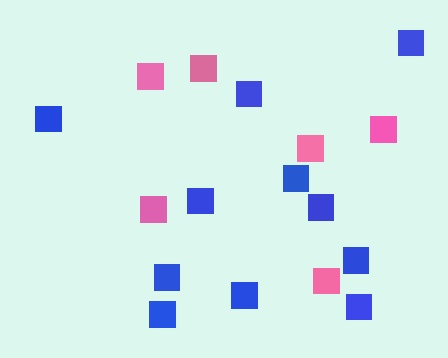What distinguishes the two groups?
There are 2 groups: one group of blue squares (11) and one group of pink squares (6).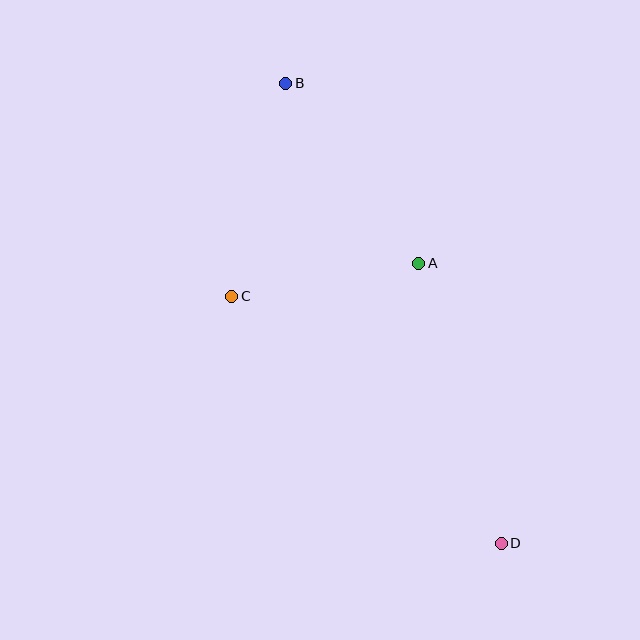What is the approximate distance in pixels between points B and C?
The distance between B and C is approximately 220 pixels.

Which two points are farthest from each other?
Points B and D are farthest from each other.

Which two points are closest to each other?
Points A and C are closest to each other.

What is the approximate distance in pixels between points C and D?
The distance between C and D is approximately 366 pixels.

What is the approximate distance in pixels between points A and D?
The distance between A and D is approximately 292 pixels.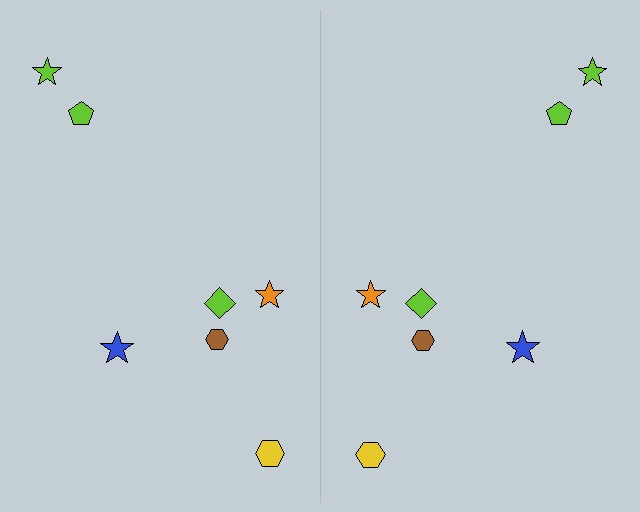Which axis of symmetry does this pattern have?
The pattern has a vertical axis of symmetry running through the center of the image.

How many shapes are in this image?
There are 14 shapes in this image.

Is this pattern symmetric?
Yes, this pattern has bilateral (reflection) symmetry.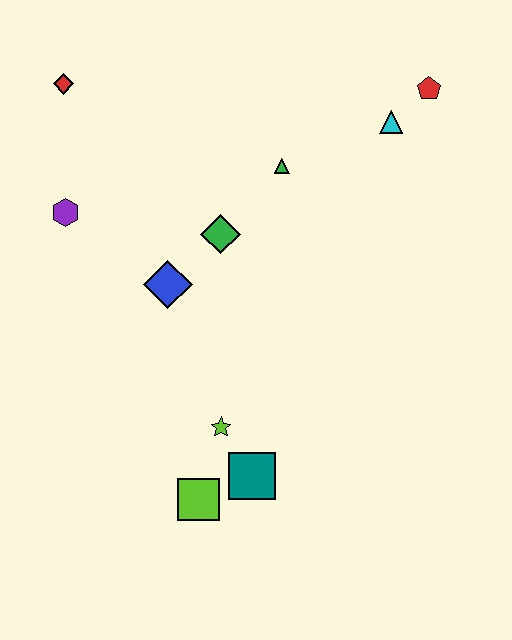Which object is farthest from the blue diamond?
The red pentagon is farthest from the blue diamond.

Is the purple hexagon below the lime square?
No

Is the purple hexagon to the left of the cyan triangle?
Yes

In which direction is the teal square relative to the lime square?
The teal square is to the right of the lime square.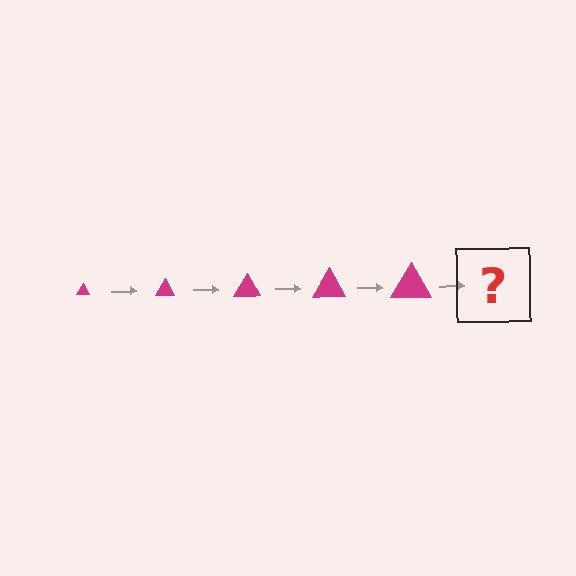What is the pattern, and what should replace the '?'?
The pattern is that the triangle gets progressively larger each step. The '?' should be a magenta triangle, larger than the previous one.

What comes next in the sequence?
The next element should be a magenta triangle, larger than the previous one.